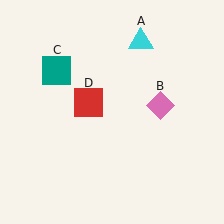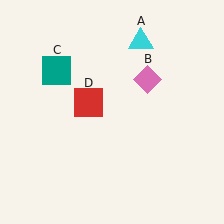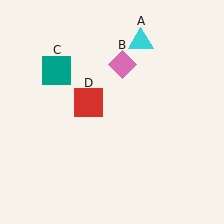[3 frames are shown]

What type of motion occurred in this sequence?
The pink diamond (object B) rotated counterclockwise around the center of the scene.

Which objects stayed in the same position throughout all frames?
Cyan triangle (object A) and teal square (object C) and red square (object D) remained stationary.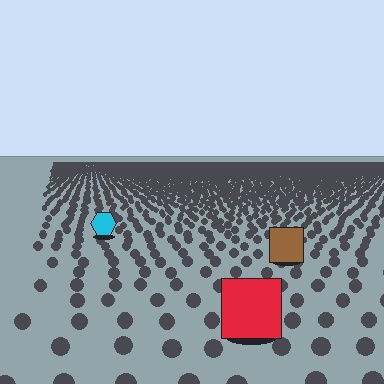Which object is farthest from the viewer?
The cyan hexagon is farthest from the viewer. It appears smaller and the ground texture around it is denser.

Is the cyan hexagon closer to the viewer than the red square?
No. The red square is closer — you can tell from the texture gradient: the ground texture is coarser near it.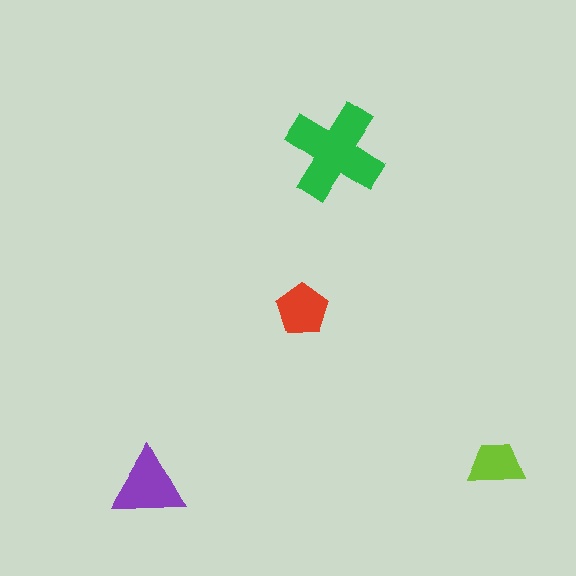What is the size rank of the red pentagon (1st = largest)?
3rd.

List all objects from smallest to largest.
The lime trapezoid, the red pentagon, the purple triangle, the green cross.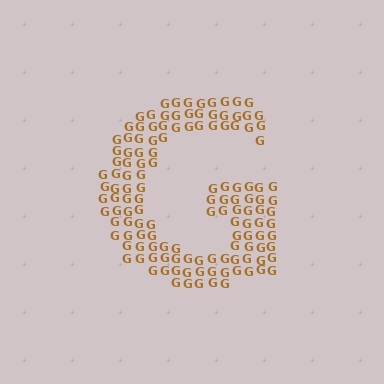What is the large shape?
The large shape is the letter G.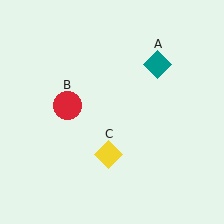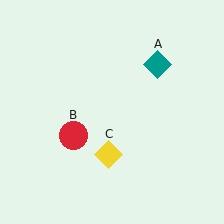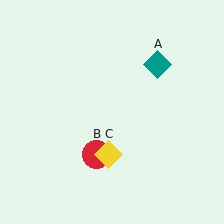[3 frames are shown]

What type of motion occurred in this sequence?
The red circle (object B) rotated counterclockwise around the center of the scene.